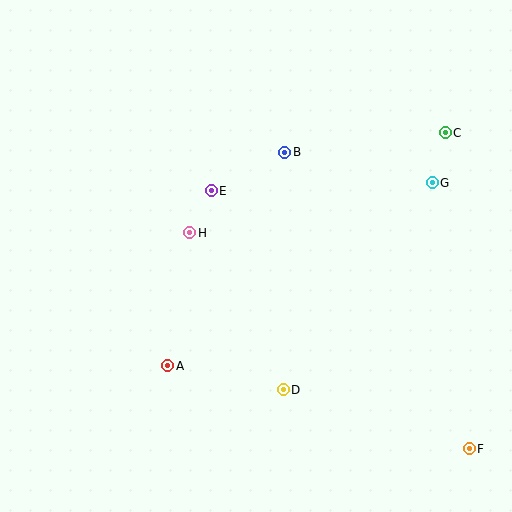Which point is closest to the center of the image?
Point H at (190, 233) is closest to the center.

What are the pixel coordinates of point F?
Point F is at (469, 449).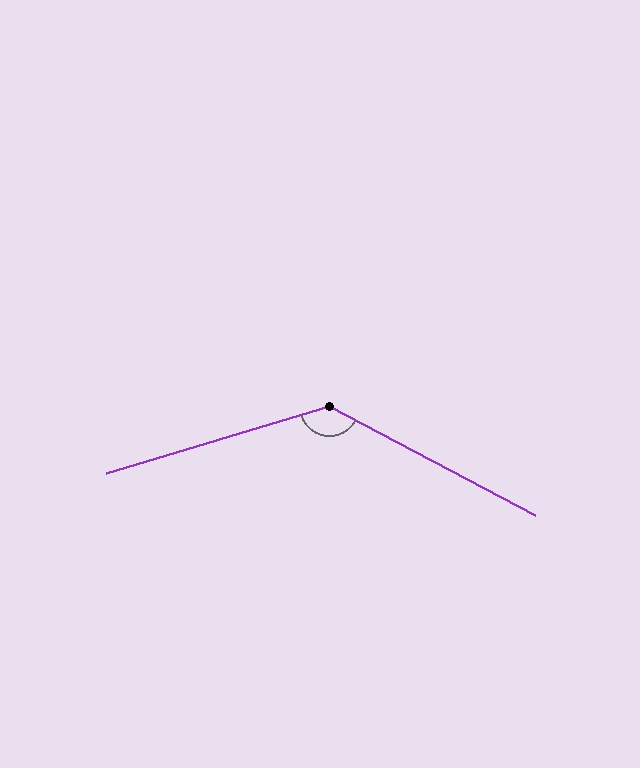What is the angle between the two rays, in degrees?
Approximately 135 degrees.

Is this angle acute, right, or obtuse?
It is obtuse.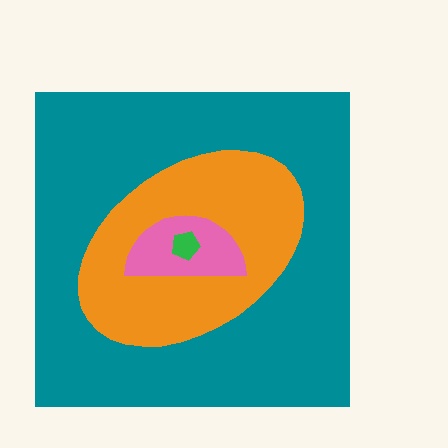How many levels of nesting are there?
4.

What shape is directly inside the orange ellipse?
The pink semicircle.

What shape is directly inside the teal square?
The orange ellipse.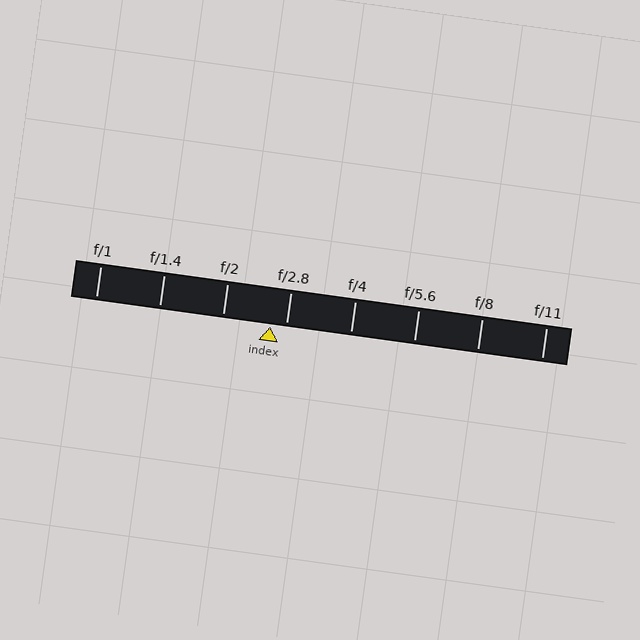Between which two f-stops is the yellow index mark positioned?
The index mark is between f/2 and f/2.8.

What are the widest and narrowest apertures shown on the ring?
The widest aperture shown is f/1 and the narrowest is f/11.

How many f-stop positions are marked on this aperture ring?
There are 8 f-stop positions marked.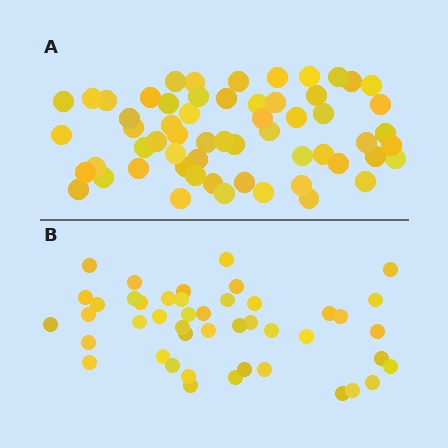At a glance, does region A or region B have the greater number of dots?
Region A (the top region) has more dots.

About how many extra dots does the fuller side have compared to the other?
Region A has approximately 15 more dots than region B.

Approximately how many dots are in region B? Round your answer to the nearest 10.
About 40 dots. (The exact count is 45, which rounds to 40.)